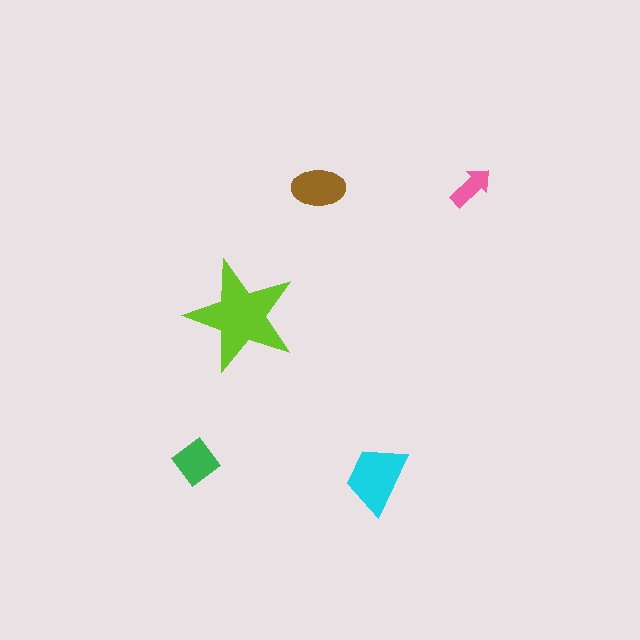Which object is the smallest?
The pink arrow.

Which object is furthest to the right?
The pink arrow is rightmost.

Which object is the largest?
The lime star.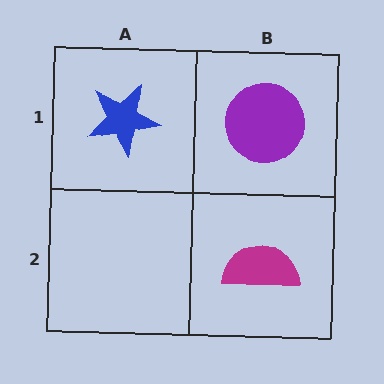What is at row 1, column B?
A purple circle.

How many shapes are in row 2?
1 shape.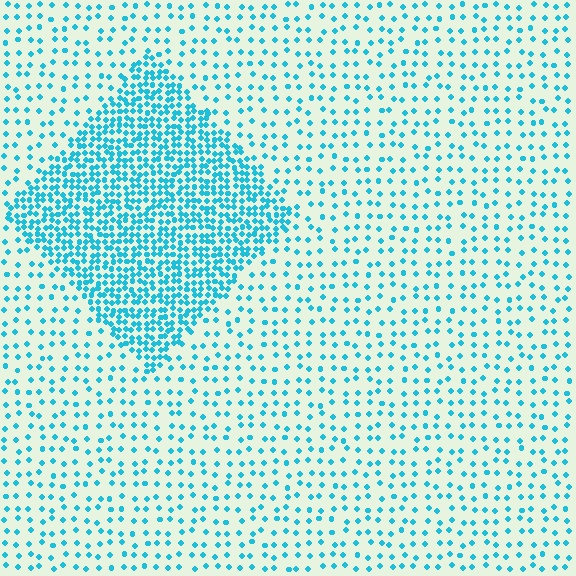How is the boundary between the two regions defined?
The boundary is defined by a change in element density (approximately 3.0x ratio). All elements are the same color, size, and shape.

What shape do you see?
I see a diamond.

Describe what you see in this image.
The image contains small cyan elements arranged at two different densities. A diamond-shaped region is visible where the elements are more densely packed than the surrounding area.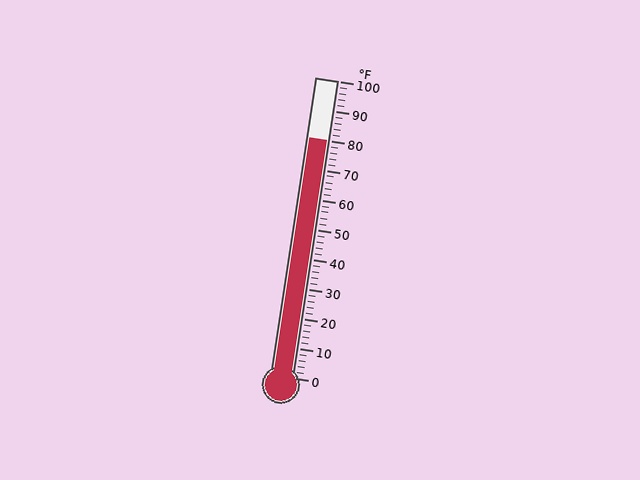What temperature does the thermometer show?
The thermometer shows approximately 80°F.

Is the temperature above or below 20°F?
The temperature is above 20°F.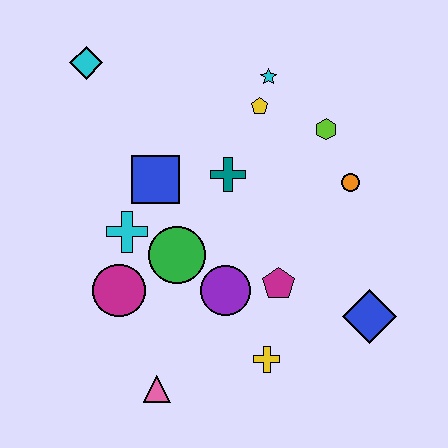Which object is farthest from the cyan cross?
The blue diamond is farthest from the cyan cross.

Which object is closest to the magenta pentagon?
The purple circle is closest to the magenta pentagon.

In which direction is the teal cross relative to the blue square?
The teal cross is to the right of the blue square.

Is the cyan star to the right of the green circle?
Yes